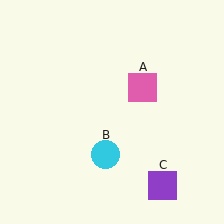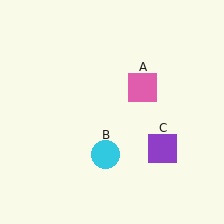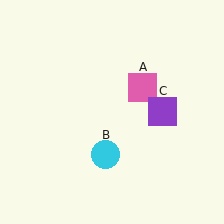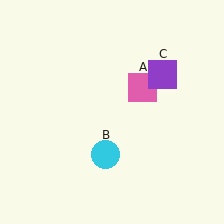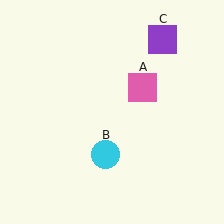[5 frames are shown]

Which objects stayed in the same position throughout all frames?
Pink square (object A) and cyan circle (object B) remained stationary.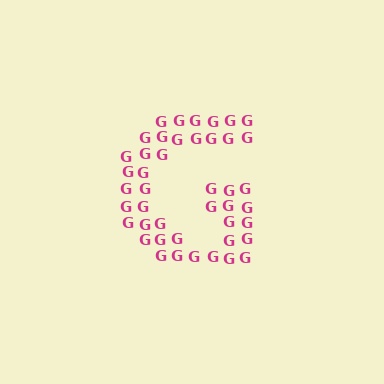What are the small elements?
The small elements are letter G's.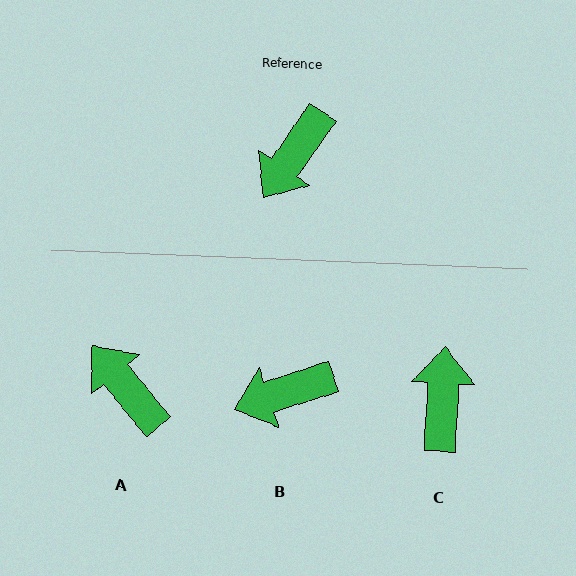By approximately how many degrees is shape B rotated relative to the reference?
Approximately 37 degrees clockwise.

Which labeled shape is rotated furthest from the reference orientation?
C, about 148 degrees away.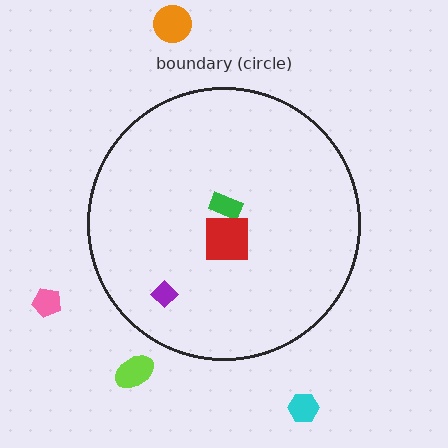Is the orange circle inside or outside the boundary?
Outside.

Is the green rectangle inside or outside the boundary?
Inside.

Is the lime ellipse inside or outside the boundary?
Outside.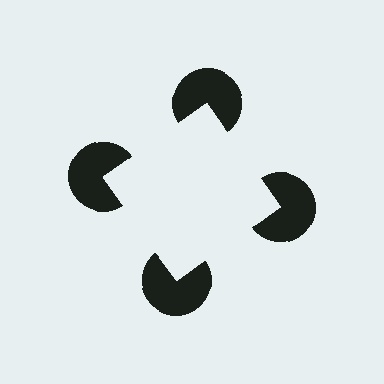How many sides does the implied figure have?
4 sides.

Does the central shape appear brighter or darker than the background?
It typically appears slightly brighter than the background, even though no actual brightness change is drawn.